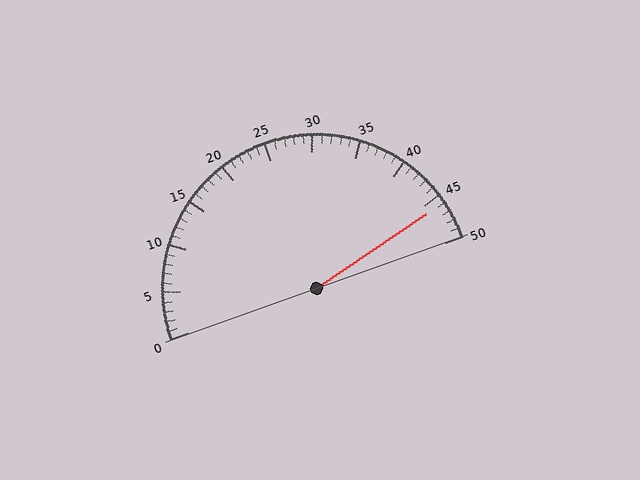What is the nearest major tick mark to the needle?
The nearest major tick mark is 45.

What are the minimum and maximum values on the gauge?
The gauge ranges from 0 to 50.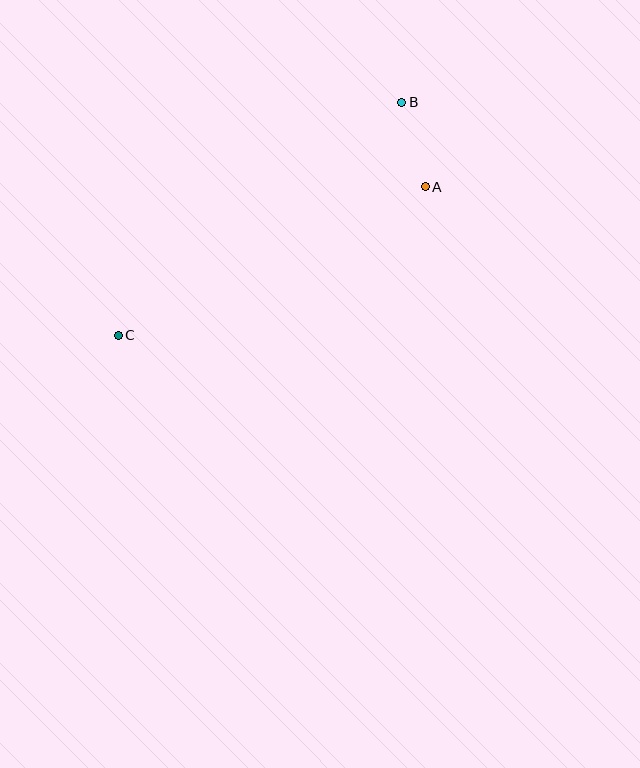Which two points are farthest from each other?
Points B and C are farthest from each other.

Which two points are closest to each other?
Points A and B are closest to each other.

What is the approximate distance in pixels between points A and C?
The distance between A and C is approximately 341 pixels.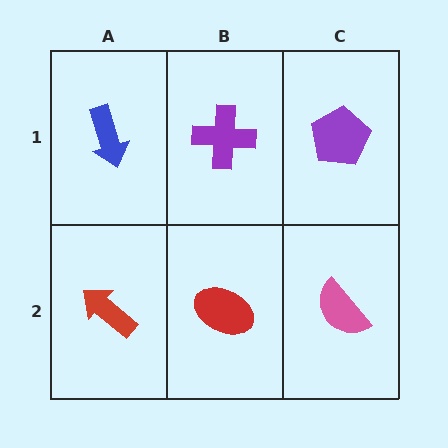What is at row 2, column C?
A pink semicircle.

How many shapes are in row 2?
3 shapes.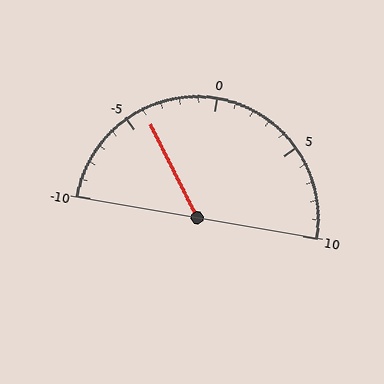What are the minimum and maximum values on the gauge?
The gauge ranges from -10 to 10.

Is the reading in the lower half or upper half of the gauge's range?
The reading is in the lower half of the range (-10 to 10).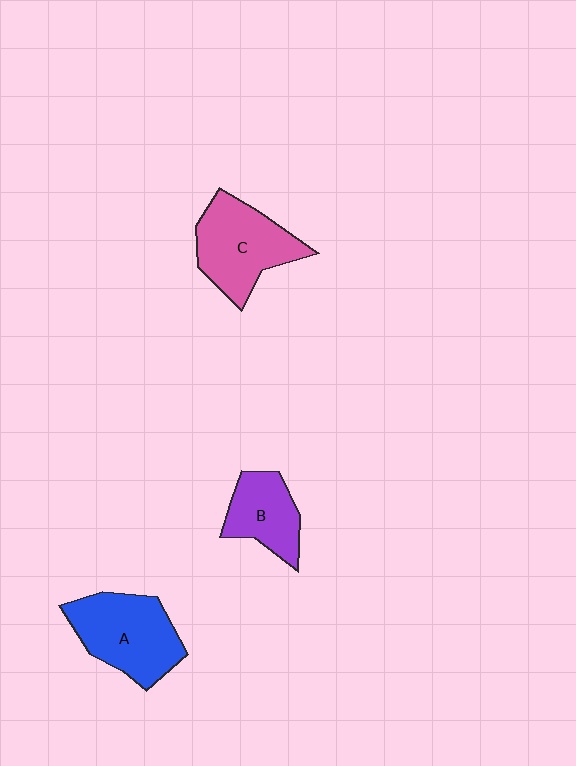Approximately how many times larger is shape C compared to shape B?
Approximately 1.5 times.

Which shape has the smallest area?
Shape B (purple).